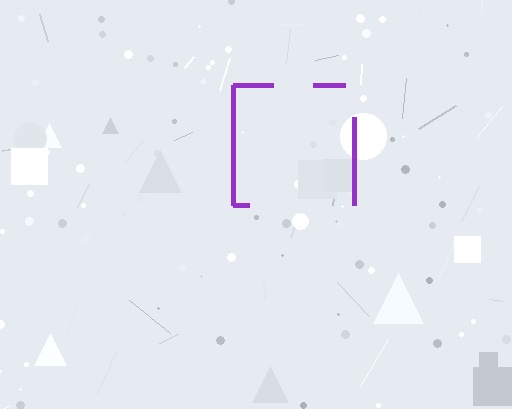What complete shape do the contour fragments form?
The contour fragments form a square.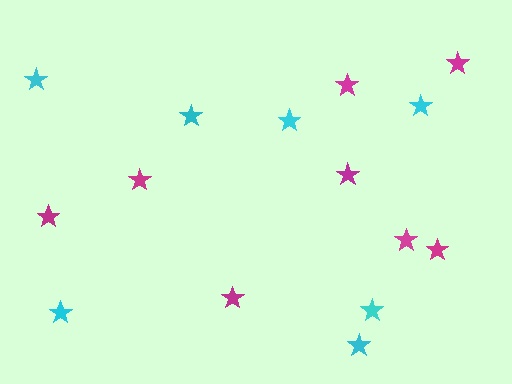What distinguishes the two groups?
There are 2 groups: one group of cyan stars (7) and one group of magenta stars (8).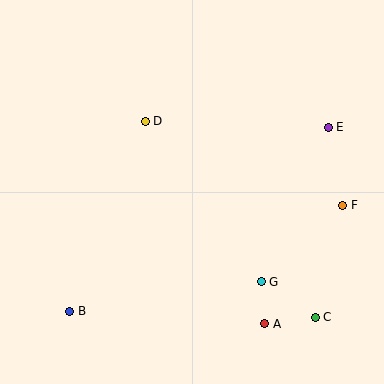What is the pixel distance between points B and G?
The distance between B and G is 194 pixels.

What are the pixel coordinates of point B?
Point B is at (69, 311).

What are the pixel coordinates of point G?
Point G is at (261, 282).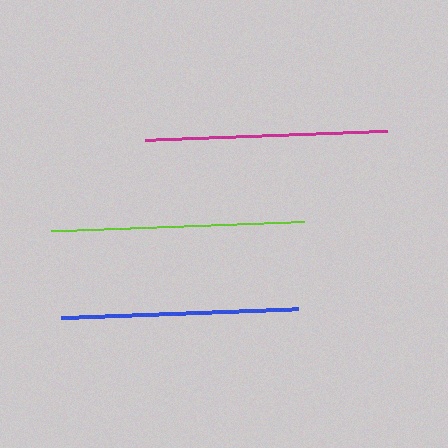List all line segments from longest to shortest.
From longest to shortest: lime, magenta, blue.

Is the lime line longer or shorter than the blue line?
The lime line is longer than the blue line.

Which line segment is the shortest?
The blue line is the shortest at approximately 237 pixels.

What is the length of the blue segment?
The blue segment is approximately 237 pixels long.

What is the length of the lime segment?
The lime segment is approximately 253 pixels long.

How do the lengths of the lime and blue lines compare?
The lime and blue lines are approximately the same length.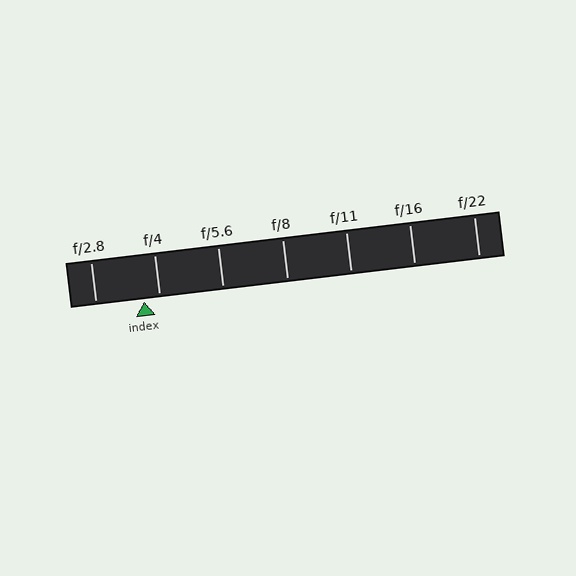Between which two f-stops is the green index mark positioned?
The index mark is between f/2.8 and f/4.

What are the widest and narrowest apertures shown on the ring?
The widest aperture shown is f/2.8 and the narrowest is f/22.